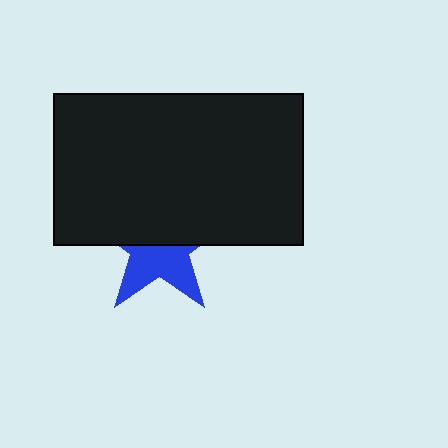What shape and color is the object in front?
The object in front is a black rectangle.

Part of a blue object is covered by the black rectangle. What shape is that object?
It is a star.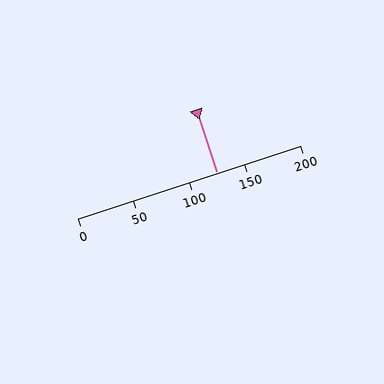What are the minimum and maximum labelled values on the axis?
The axis runs from 0 to 200.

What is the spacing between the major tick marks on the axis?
The major ticks are spaced 50 apart.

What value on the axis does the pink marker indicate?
The marker indicates approximately 125.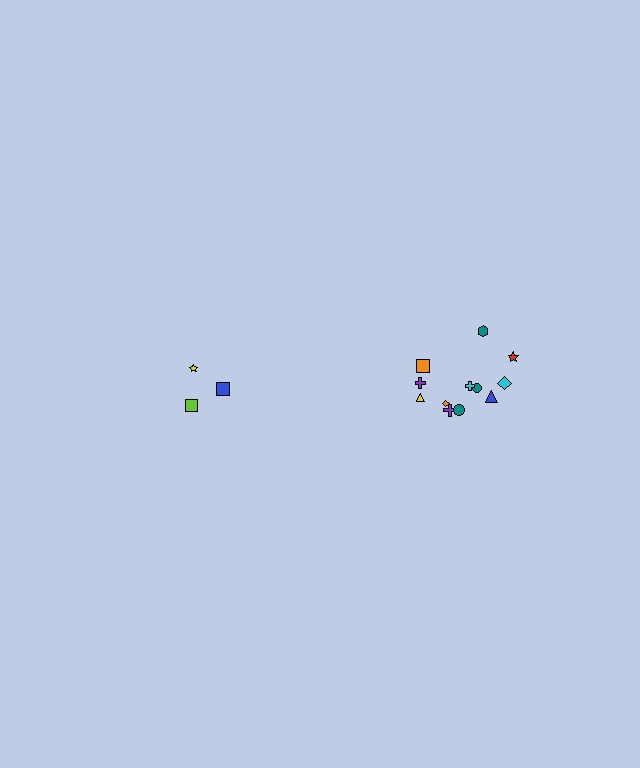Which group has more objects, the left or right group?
The right group.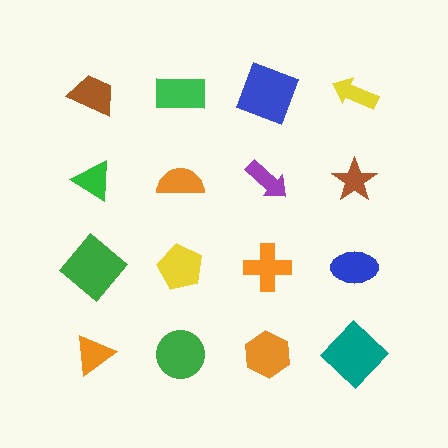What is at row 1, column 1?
A brown trapezoid.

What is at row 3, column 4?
A blue ellipse.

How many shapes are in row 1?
4 shapes.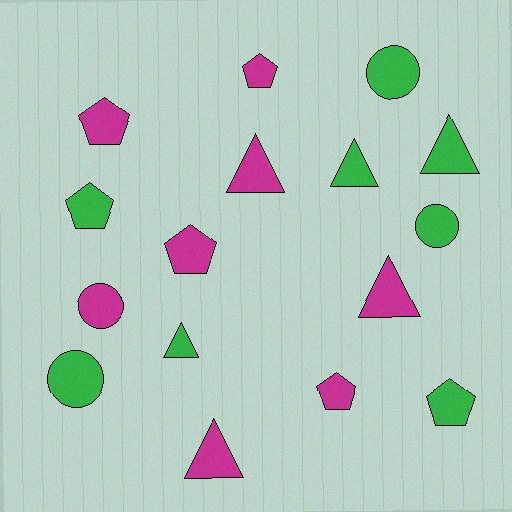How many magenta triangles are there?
There are 3 magenta triangles.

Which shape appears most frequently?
Pentagon, with 6 objects.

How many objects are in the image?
There are 16 objects.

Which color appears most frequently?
Magenta, with 8 objects.